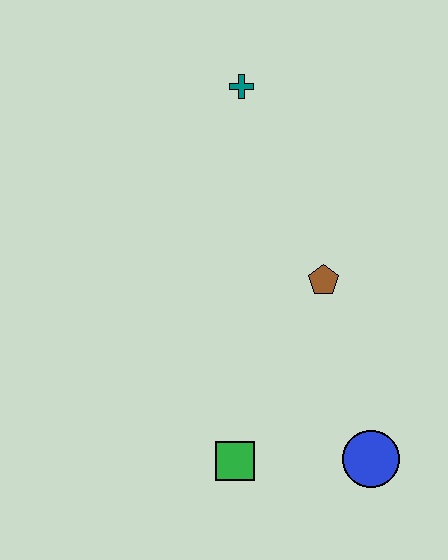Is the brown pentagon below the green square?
No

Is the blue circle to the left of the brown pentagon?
No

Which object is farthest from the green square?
The teal cross is farthest from the green square.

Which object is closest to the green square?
The blue circle is closest to the green square.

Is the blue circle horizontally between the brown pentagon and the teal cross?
No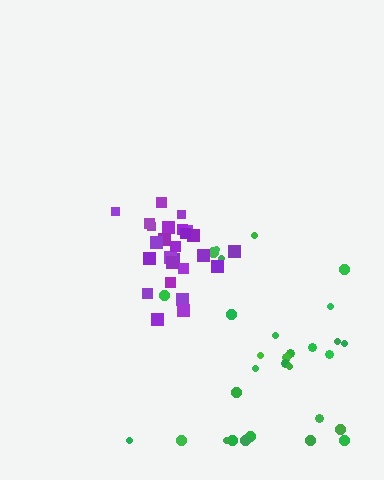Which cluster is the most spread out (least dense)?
Green.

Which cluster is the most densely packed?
Purple.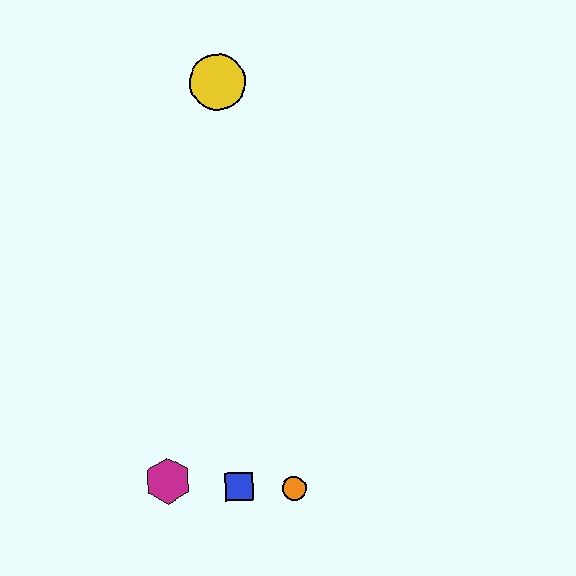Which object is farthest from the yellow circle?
The orange circle is farthest from the yellow circle.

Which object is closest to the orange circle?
The blue square is closest to the orange circle.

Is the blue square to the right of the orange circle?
No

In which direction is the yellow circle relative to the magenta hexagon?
The yellow circle is above the magenta hexagon.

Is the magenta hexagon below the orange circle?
No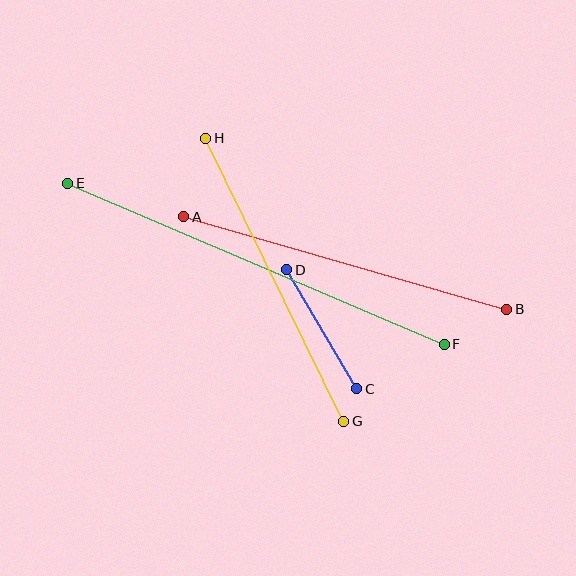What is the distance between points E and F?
The distance is approximately 410 pixels.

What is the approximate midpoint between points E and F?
The midpoint is at approximately (256, 264) pixels.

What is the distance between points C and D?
The distance is approximately 138 pixels.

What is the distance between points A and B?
The distance is approximately 336 pixels.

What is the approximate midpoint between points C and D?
The midpoint is at approximately (322, 329) pixels.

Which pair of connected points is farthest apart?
Points E and F are farthest apart.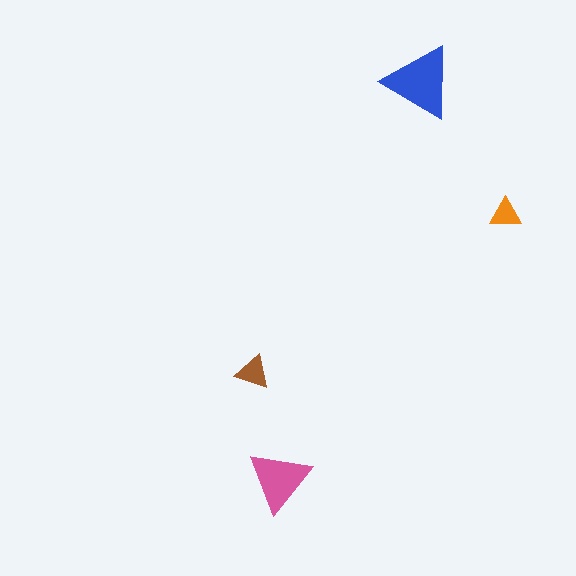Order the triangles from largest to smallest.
the blue one, the pink one, the brown one, the orange one.